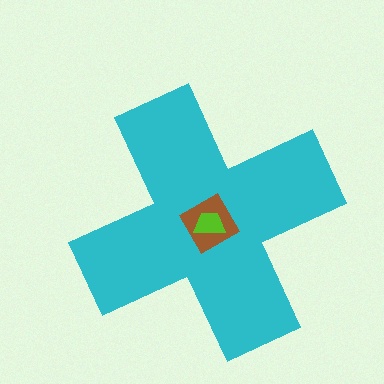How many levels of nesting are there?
3.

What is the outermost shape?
The cyan cross.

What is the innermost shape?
The lime trapezoid.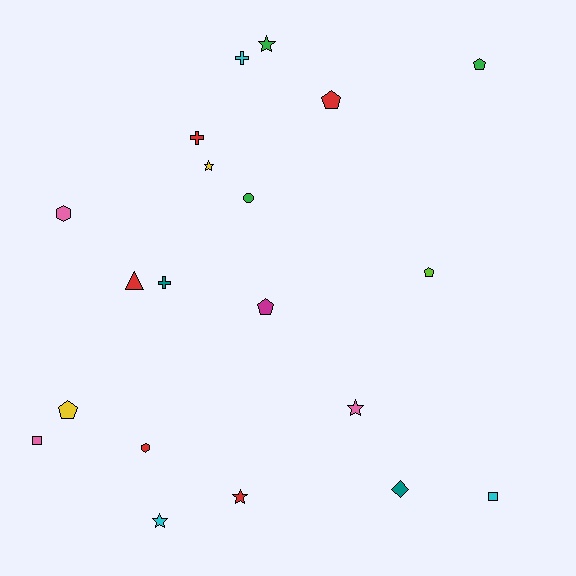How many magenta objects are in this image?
There is 1 magenta object.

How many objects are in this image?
There are 20 objects.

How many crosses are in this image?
There are 3 crosses.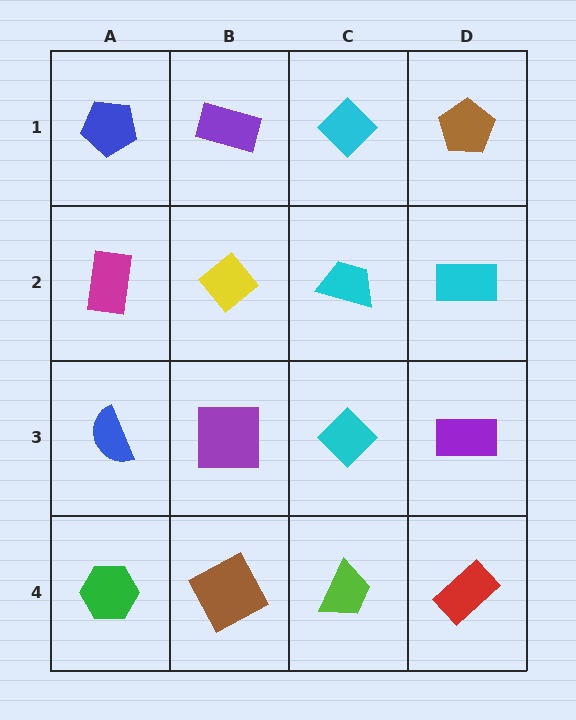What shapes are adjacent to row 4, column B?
A purple square (row 3, column B), a green hexagon (row 4, column A), a lime trapezoid (row 4, column C).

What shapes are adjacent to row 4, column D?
A purple rectangle (row 3, column D), a lime trapezoid (row 4, column C).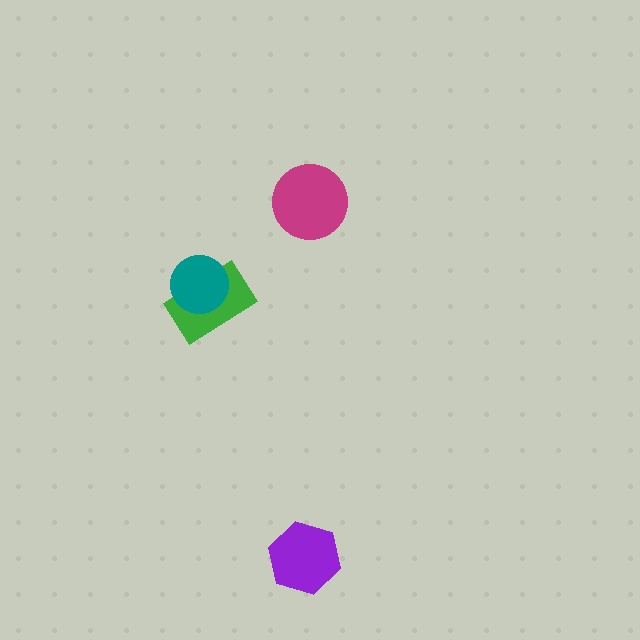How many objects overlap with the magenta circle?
0 objects overlap with the magenta circle.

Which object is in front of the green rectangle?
The teal circle is in front of the green rectangle.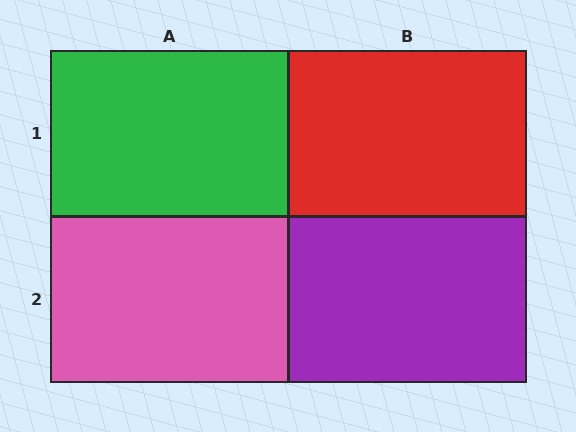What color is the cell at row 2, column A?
Pink.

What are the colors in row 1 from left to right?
Green, red.